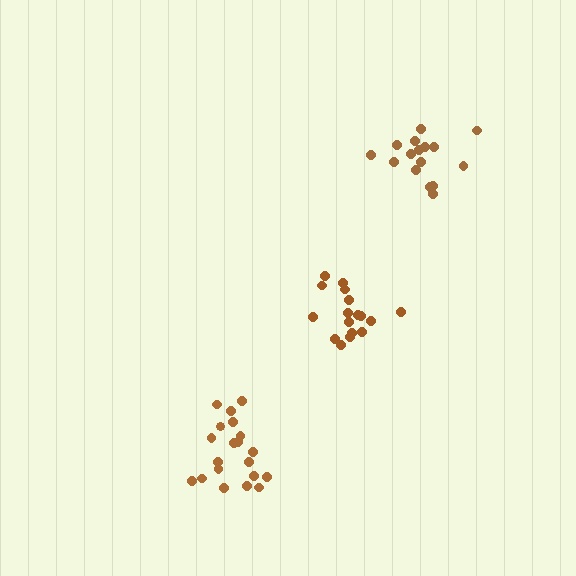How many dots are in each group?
Group 1: 16 dots, Group 2: 17 dots, Group 3: 20 dots (53 total).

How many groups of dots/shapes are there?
There are 3 groups.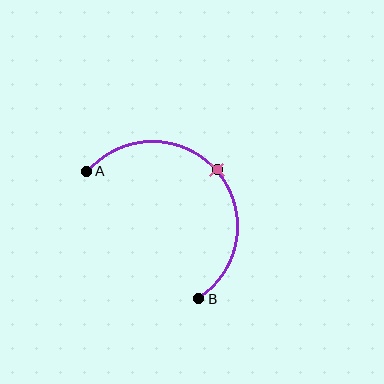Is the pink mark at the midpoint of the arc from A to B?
Yes. The pink mark lies on the arc at equal arc-length from both A and B — it is the arc midpoint.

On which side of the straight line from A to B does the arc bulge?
The arc bulges above and to the right of the straight line connecting A and B.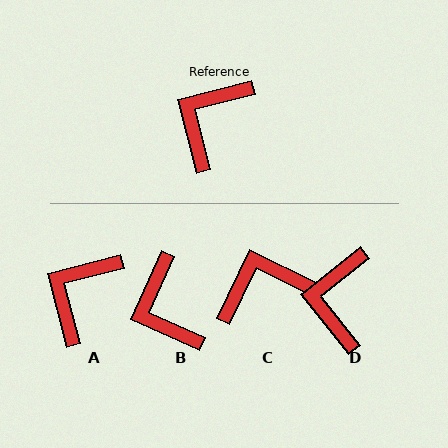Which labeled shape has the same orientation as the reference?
A.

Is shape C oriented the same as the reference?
No, it is off by about 41 degrees.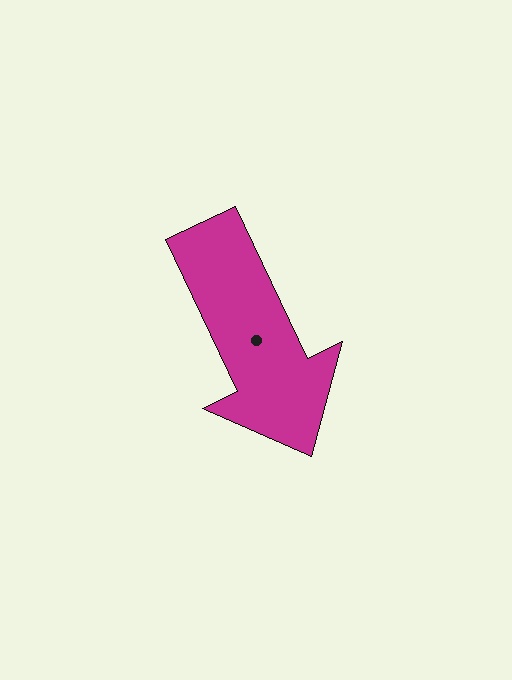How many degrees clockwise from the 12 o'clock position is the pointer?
Approximately 155 degrees.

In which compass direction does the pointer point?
Southeast.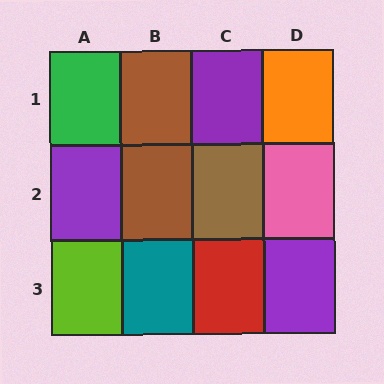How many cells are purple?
3 cells are purple.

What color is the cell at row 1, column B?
Brown.